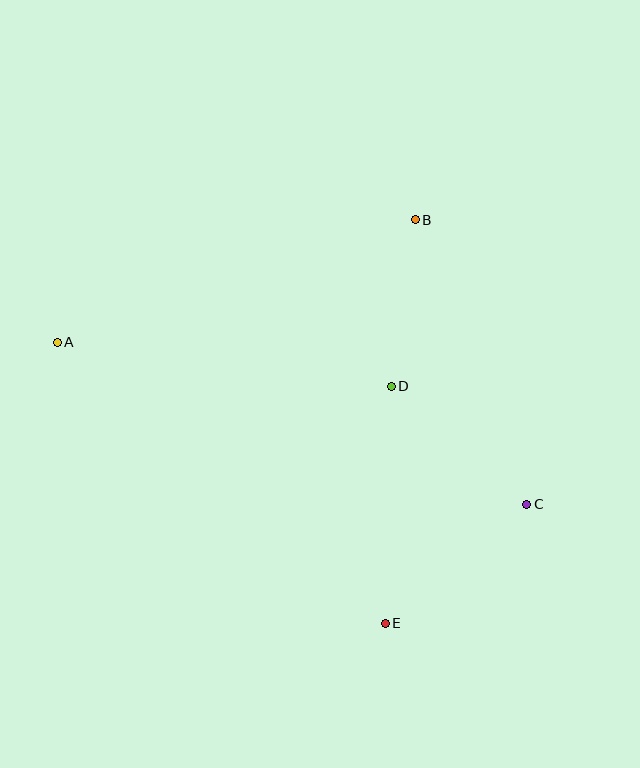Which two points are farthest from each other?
Points A and C are farthest from each other.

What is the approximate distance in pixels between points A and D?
The distance between A and D is approximately 337 pixels.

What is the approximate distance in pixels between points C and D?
The distance between C and D is approximately 180 pixels.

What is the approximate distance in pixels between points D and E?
The distance between D and E is approximately 237 pixels.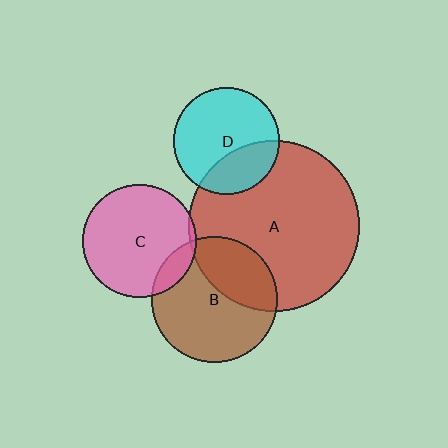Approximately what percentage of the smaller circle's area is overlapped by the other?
Approximately 5%.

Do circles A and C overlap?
Yes.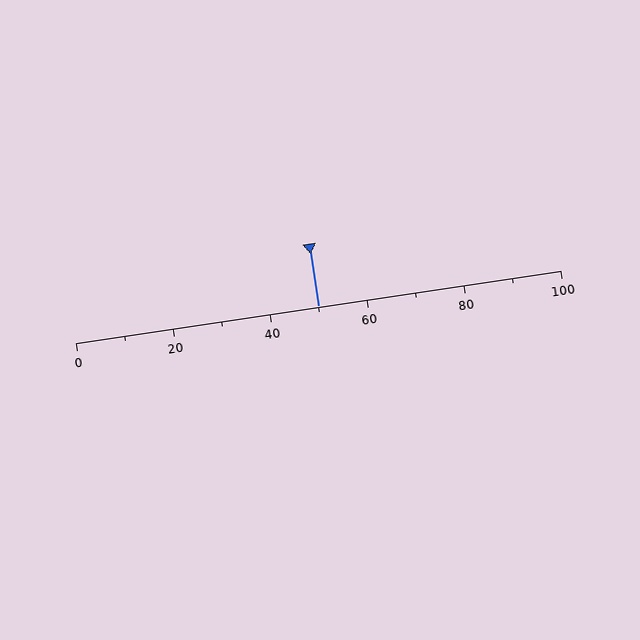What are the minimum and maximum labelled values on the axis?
The axis runs from 0 to 100.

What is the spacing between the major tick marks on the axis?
The major ticks are spaced 20 apart.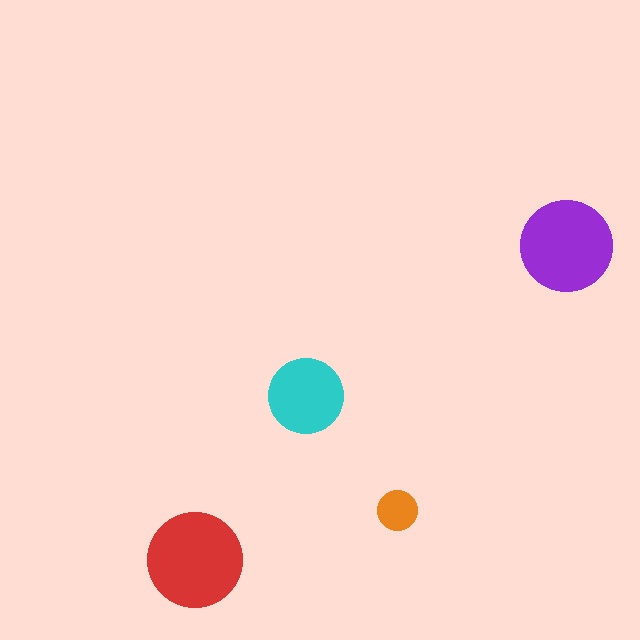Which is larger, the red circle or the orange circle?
The red one.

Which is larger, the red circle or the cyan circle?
The red one.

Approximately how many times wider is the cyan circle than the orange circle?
About 2 times wider.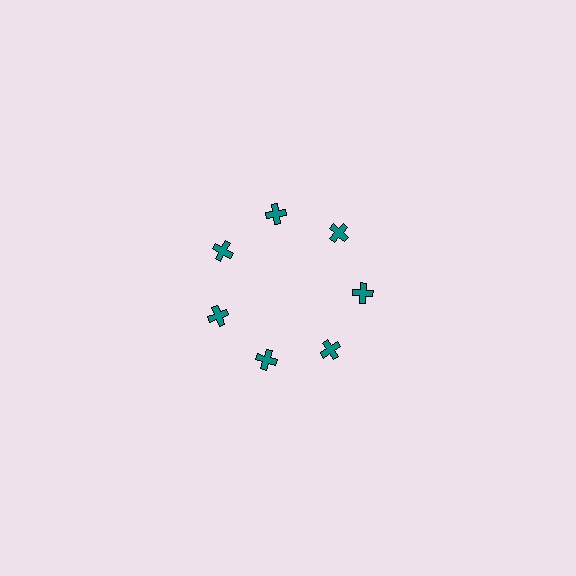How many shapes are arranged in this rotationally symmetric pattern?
There are 7 shapes, arranged in 7 groups of 1.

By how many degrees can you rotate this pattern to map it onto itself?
The pattern maps onto itself every 51 degrees of rotation.